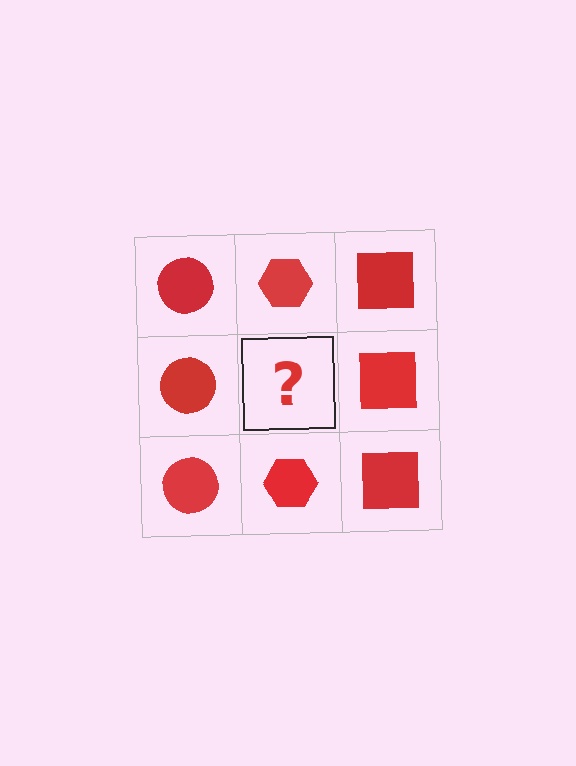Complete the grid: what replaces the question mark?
The question mark should be replaced with a red hexagon.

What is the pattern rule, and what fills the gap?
The rule is that each column has a consistent shape. The gap should be filled with a red hexagon.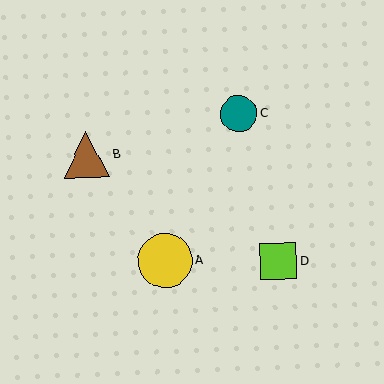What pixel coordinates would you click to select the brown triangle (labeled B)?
Click at (86, 155) to select the brown triangle B.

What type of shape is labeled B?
Shape B is a brown triangle.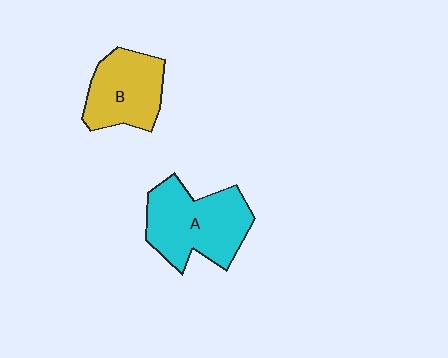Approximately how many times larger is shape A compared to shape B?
Approximately 1.3 times.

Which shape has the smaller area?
Shape B (yellow).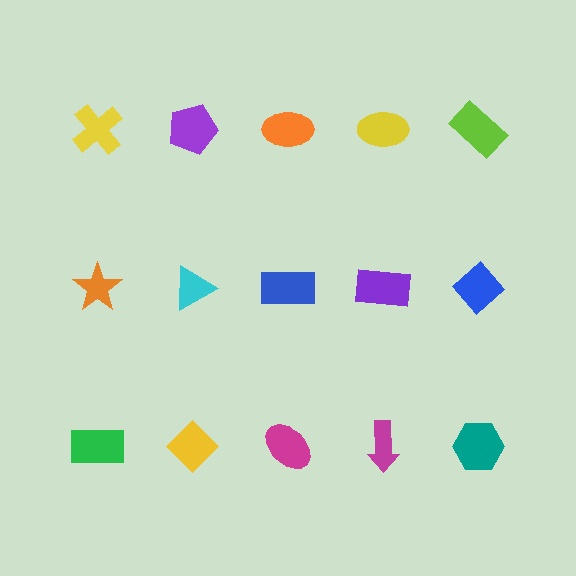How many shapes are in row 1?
5 shapes.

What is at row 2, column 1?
An orange star.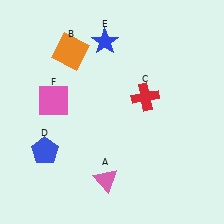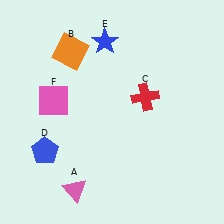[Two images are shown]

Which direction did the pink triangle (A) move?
The pink triangle (A) moved left.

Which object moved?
The pink triangle (A) moved left.